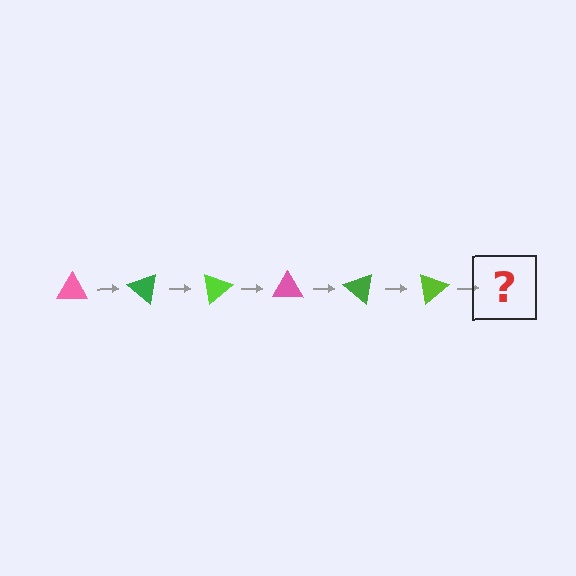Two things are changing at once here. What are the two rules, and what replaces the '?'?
The two rules are that it rotates 40 degrees each step and the color cycles through pink, green, and lime. The '?' should be a pink triangle, rotated 240 degrees from the start.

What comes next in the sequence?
The next element should be a pink triangle, rotated 240 degrees from the start.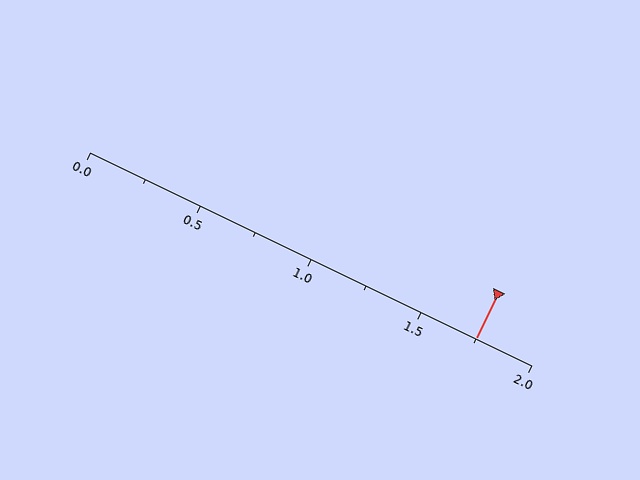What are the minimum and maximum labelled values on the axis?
The axis runs from 0.0 to 2.0.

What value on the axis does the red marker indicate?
The marker indicates approximately 1.75.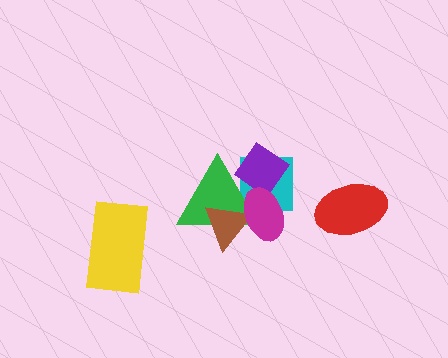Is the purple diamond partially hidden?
Yes, it is partially covered by another shape.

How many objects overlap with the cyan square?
3 objects overlap with the cyan square.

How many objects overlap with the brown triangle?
2 objects overlap with the brown triangle.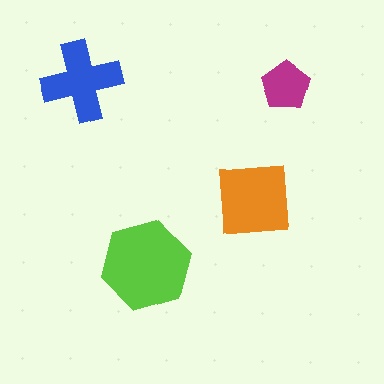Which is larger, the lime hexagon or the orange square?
The lime hexagon.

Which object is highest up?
The blue cross is topmost.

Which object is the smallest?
The magenta pentagon.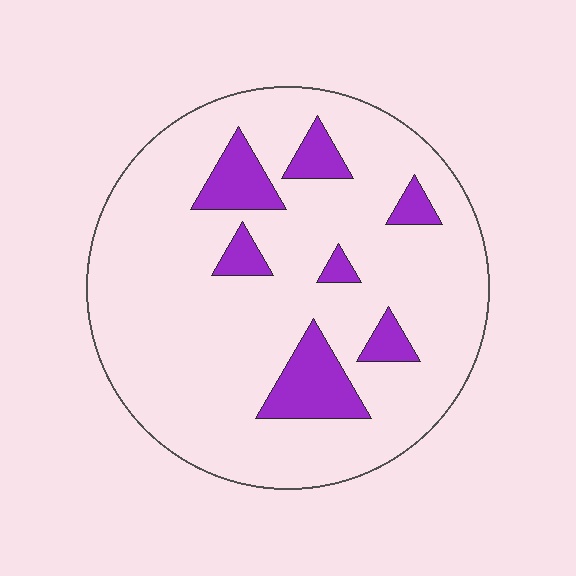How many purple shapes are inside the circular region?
7.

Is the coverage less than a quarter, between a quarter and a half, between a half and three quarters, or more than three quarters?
Less than a quarter.